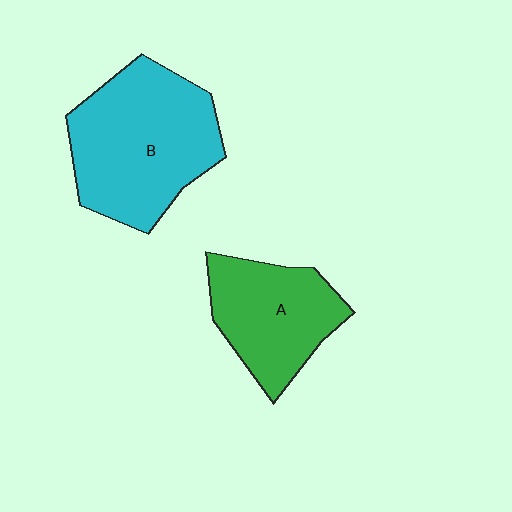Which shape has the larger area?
Shape B (cyan).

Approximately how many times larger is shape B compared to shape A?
Approximately 1.5 times.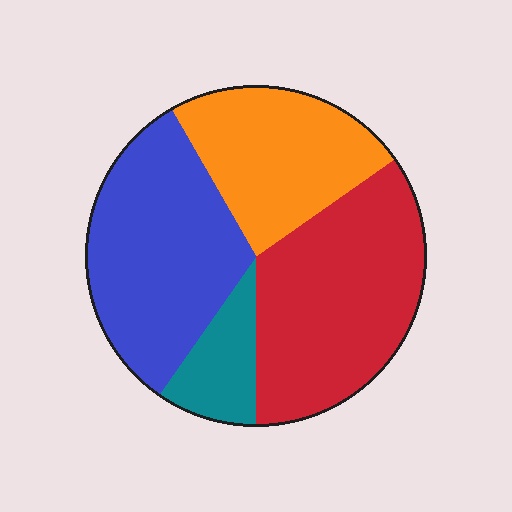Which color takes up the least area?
Teal, at roughly 10%.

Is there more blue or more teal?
Blue.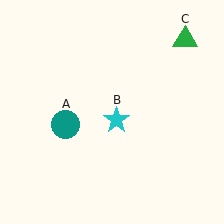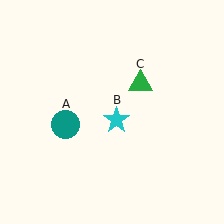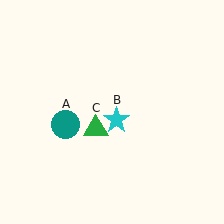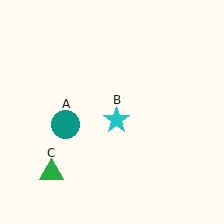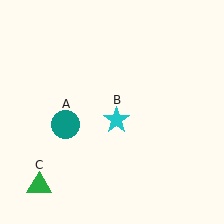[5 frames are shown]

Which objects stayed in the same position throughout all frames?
Teal circle (object A) and cyan star (object B) remained stationary.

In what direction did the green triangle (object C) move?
The green triangle (object C) moved down and to the left.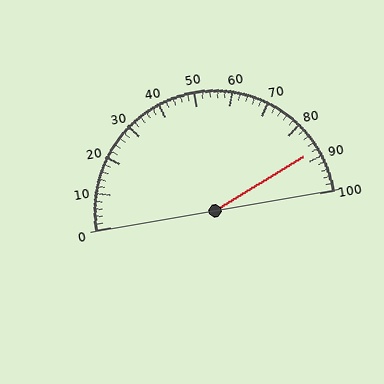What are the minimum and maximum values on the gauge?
The gauge ranges from 0 to 100.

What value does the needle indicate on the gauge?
The needle indicates approximately 88.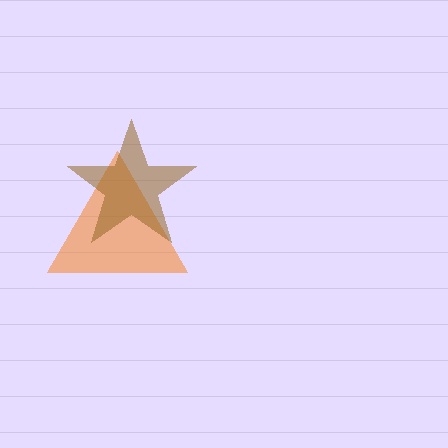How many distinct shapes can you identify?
There are 2 distinct shapes: an orange triangle, a brown star.